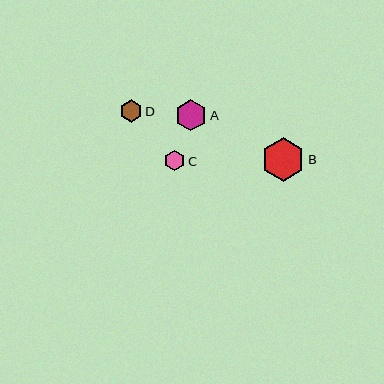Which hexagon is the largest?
Hexagon B is the largest with a size of approximately 43 pixels.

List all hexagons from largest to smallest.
From largest to smallest: B, A, D, C.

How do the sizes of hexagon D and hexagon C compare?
Hexagon D and hexagon C are approximately the same size.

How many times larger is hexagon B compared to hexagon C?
Hexagon B is approximately 2.1 times the size of hexagon C.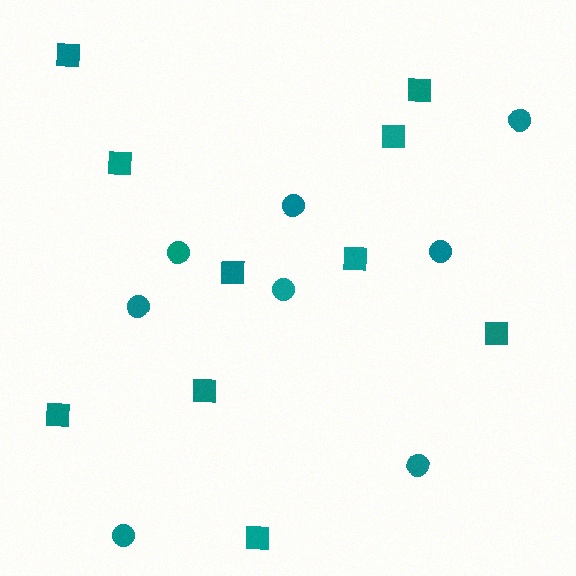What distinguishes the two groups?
There are 2 groups: one group of squares (10) and one group of circles (8).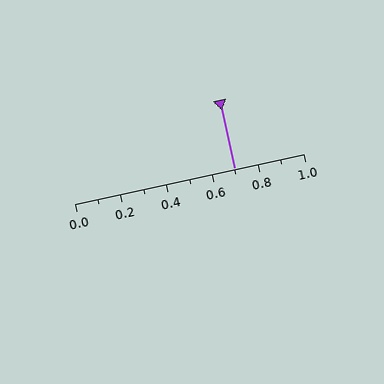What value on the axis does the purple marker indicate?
The marker indicates approximately 0.7.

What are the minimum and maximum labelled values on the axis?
The axis runs from 0.0 to 1.0.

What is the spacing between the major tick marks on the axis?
The major ticks are spaced 0.2 apart.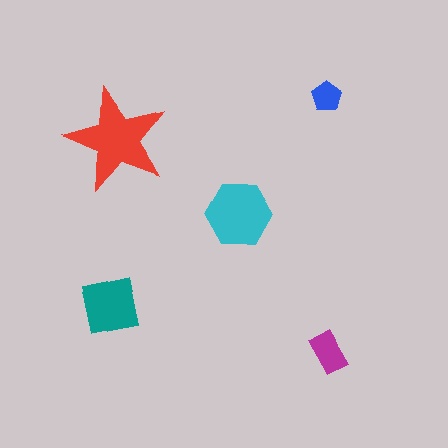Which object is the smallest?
The blue pentagon.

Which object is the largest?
The red star.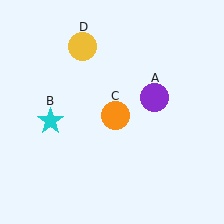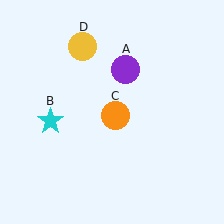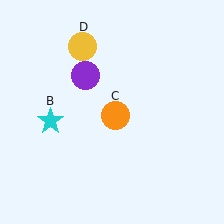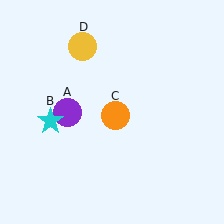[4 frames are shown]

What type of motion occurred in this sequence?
The purple circle (object A) rotated counterclockwise around the center of the scene.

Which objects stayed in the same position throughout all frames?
Cyan star (object B) and orange circle (object C) and yellow circle (object D) remained stationary.